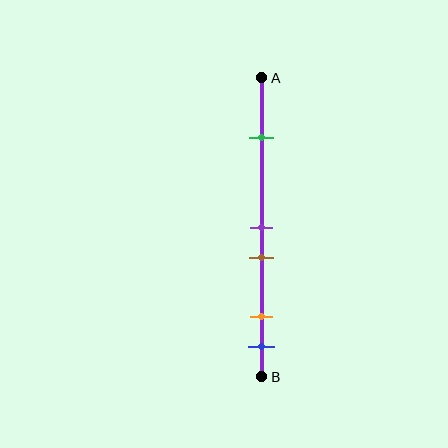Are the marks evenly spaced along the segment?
No, the marks are not evenly spaced.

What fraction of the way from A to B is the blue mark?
The blue mark is approximately 90% (0.9) of the way from A to B.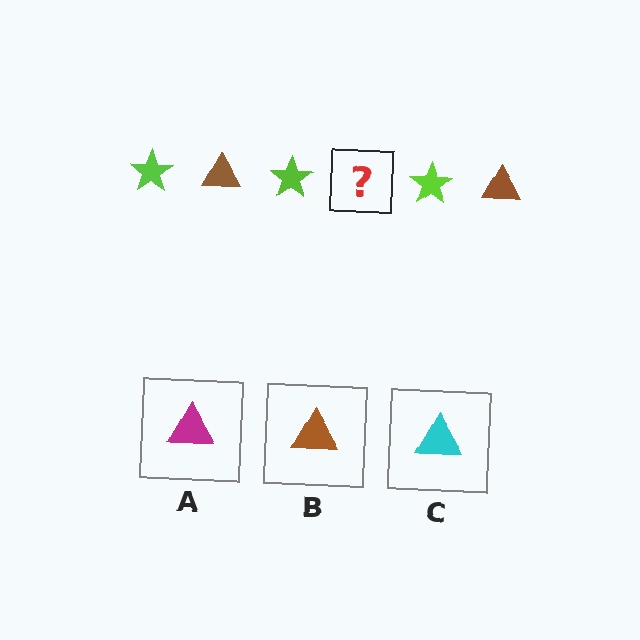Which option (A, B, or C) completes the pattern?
B.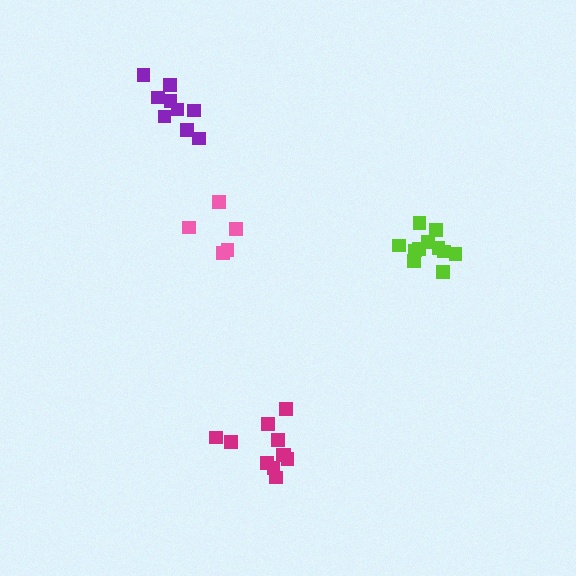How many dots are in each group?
Group 1: 11 dots, Group 2: 11 dots, Group 3: 5 dots, Group 4: 9 dots (36 total).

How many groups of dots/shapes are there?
There are 4 groups.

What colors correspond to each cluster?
The clusters are colored: magenta, lime, pink, purple.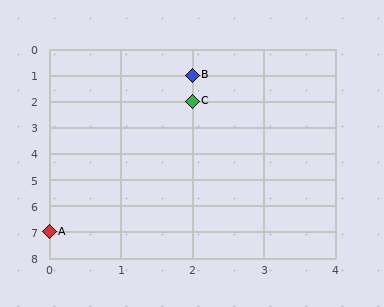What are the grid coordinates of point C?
Point C is at grid coordinates (2, 2).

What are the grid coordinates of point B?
Point B is at grid coordinates (2, 1).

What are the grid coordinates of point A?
Point A is at grid coordinates (0, 7).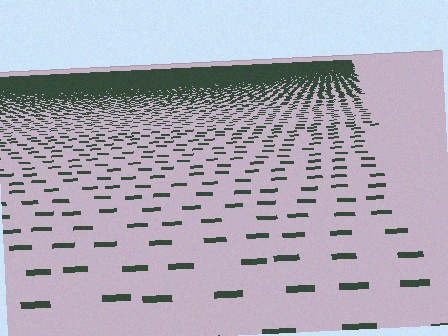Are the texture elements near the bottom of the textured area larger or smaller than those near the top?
Larger. Near the bottom, elements are closer to the viewer and appear at a bigger on-screen size.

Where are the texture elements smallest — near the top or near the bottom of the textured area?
Near the top.